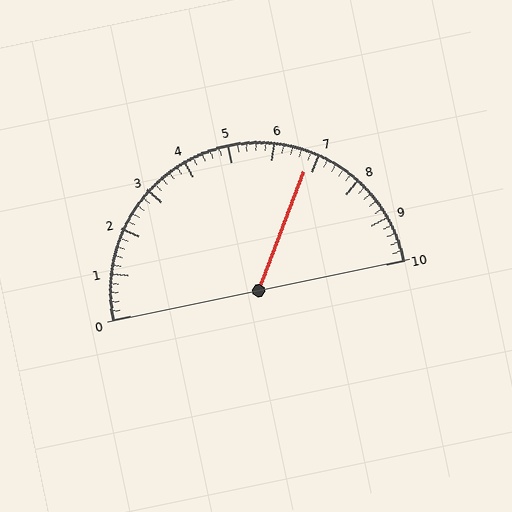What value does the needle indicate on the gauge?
The needle indicates approximately 6.8.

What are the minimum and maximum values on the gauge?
The gauge ranges from 0 to 10.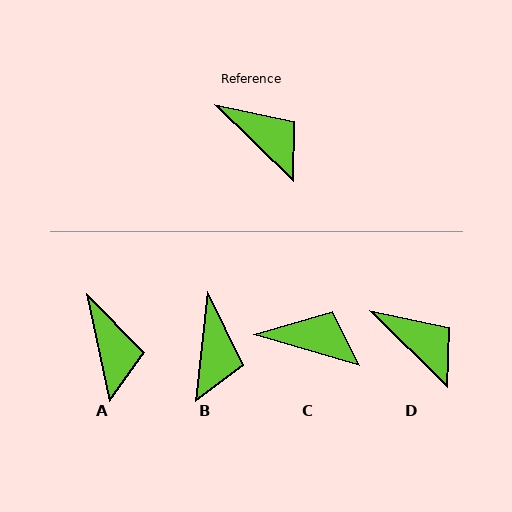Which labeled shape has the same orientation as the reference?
D.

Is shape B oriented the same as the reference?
No, it is off by about 51 degrees.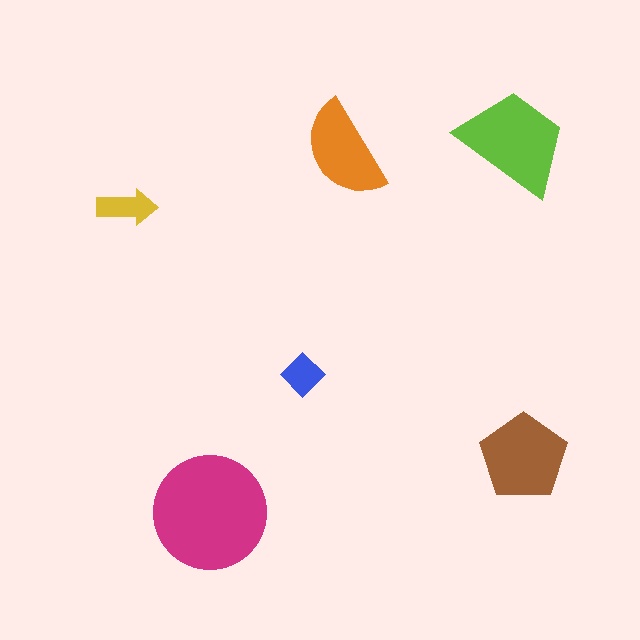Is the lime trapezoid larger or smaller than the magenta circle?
Smaller.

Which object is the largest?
The magenta circle.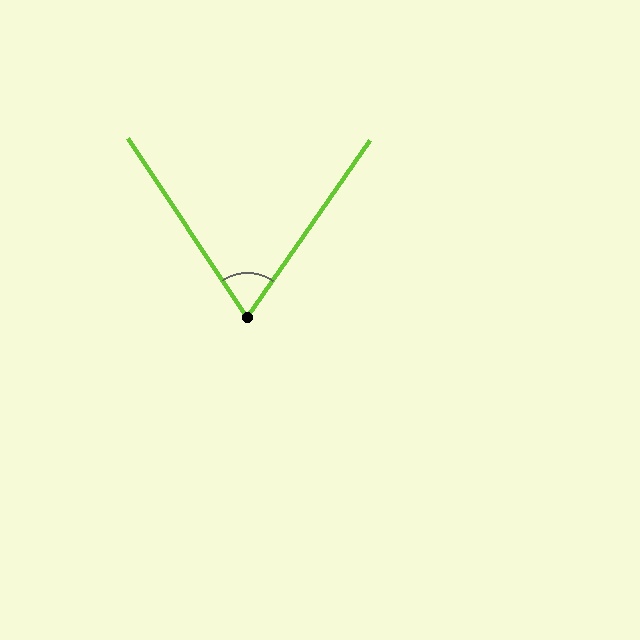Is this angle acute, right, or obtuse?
It is acute.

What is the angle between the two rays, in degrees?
Approximately 69 degrees.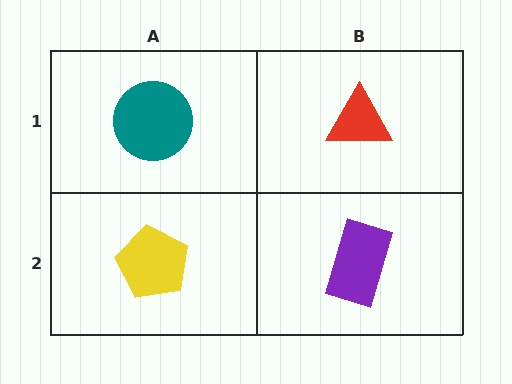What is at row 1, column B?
A red triangle.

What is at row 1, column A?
A teal circle.